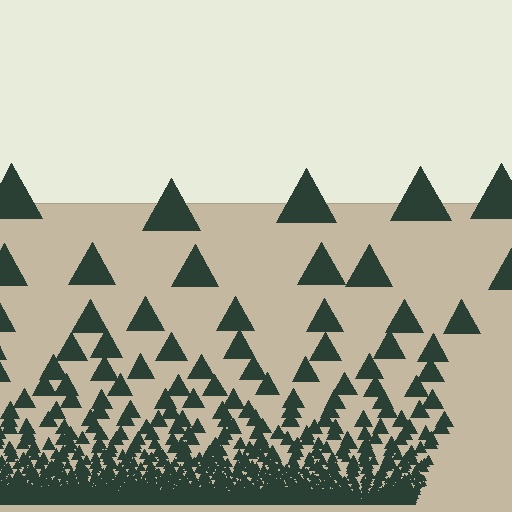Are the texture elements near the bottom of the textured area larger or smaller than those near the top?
Smaller. The gradient is inverted — elements near the bottom are smaller and denser.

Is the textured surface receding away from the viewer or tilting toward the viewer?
The surface appears to tilt toward the viewer. Texture elements get larger and sparser toward the top.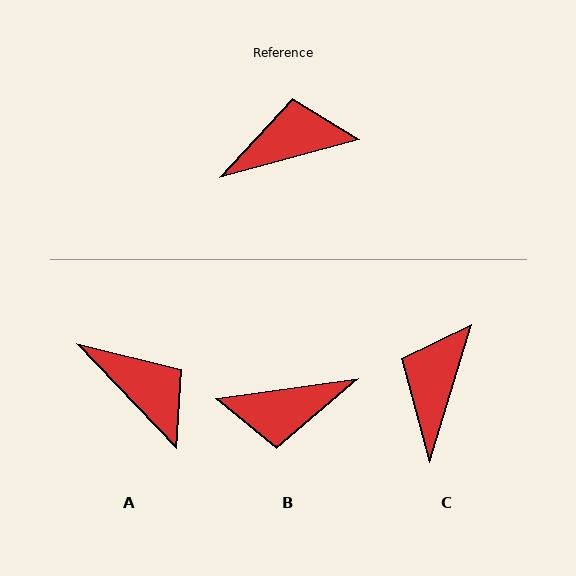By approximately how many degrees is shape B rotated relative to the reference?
Approximately 173 degrees counter-clockwise.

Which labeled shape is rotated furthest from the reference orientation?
B, about 173 degrees away.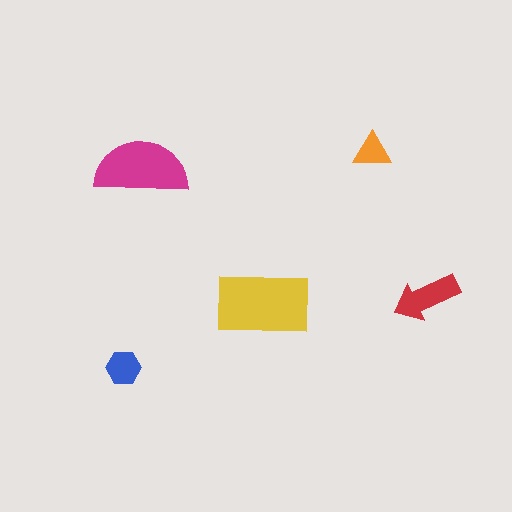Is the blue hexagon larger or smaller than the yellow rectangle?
Smaller.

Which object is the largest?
The yellow rectangle.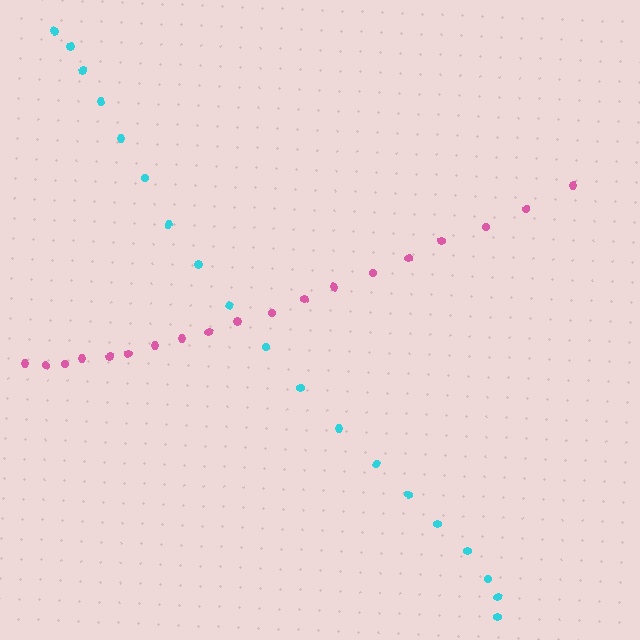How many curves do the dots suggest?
There are 2 distinct paths.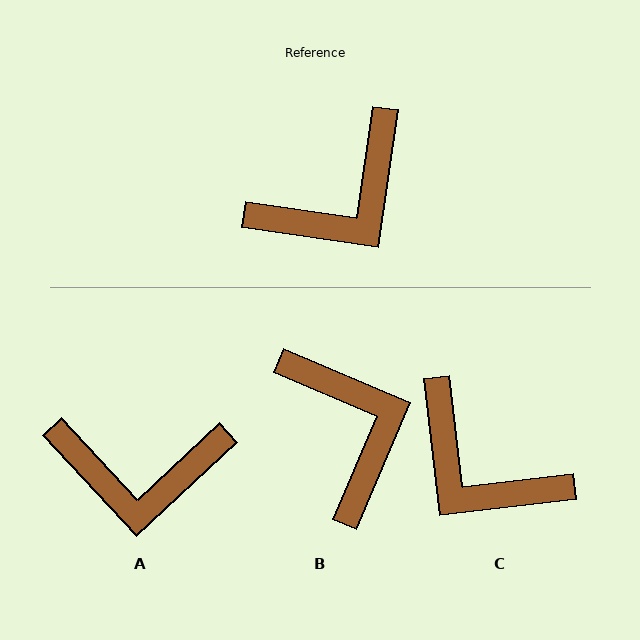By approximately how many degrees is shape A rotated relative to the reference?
Approximately 39 degrees clockwise.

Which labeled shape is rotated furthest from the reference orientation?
C, about 75 degrees away.